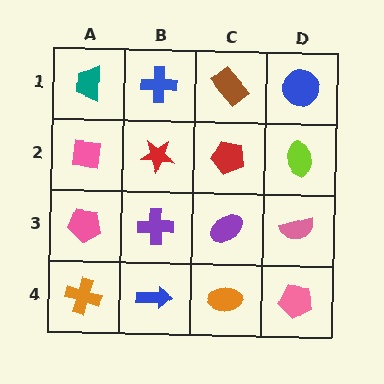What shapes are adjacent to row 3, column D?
A lime ellipse (row 2, column D), a pink pentagon (row 4, column D), a purple ellipse (row 3, column C).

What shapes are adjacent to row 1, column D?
A lime ellipse (row 2, column D), a brown rectangle (row 1, column C).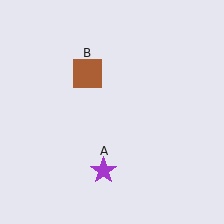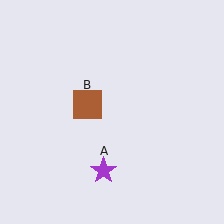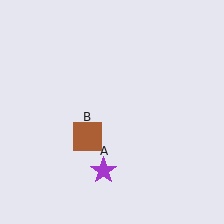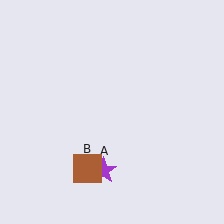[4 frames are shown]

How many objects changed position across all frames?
1 object changed position: brown square (object B).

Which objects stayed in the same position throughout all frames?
Purple star (object A) remained stationary.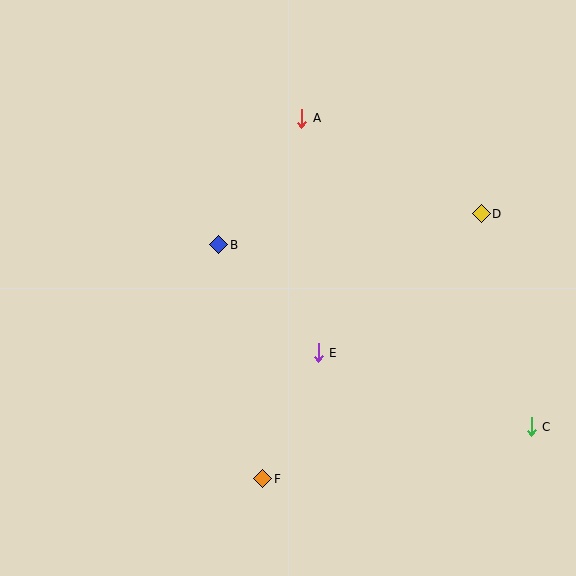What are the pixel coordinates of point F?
Point F is at (263, 479).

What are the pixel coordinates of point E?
Point E is at (318, 353).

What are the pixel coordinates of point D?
Point D is at (481, 214).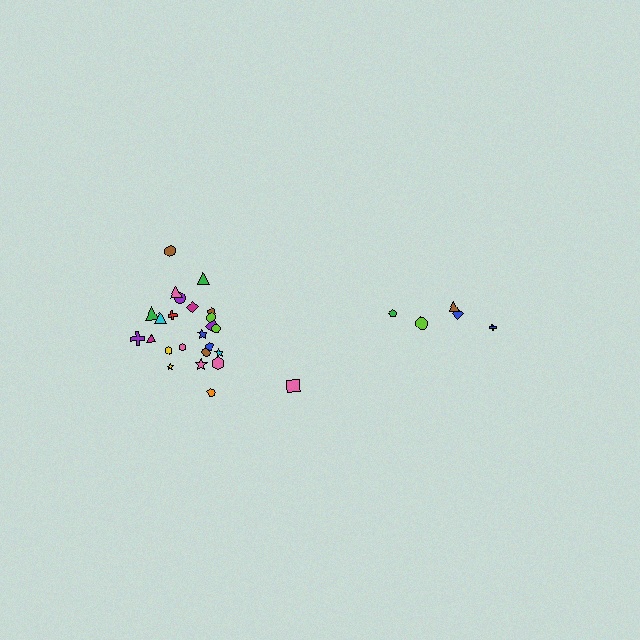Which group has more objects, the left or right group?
The left group.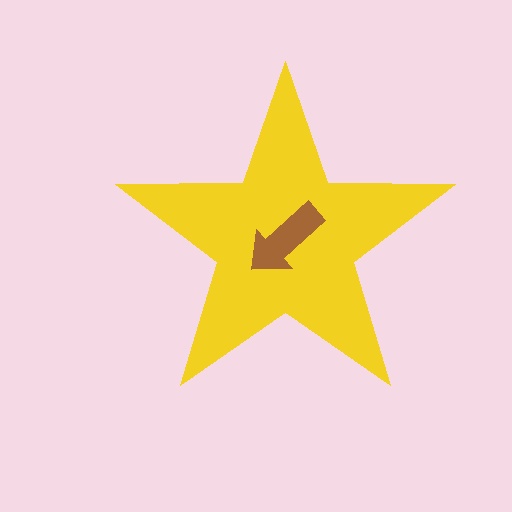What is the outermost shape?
The yellow star.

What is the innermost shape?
The brown arrow.